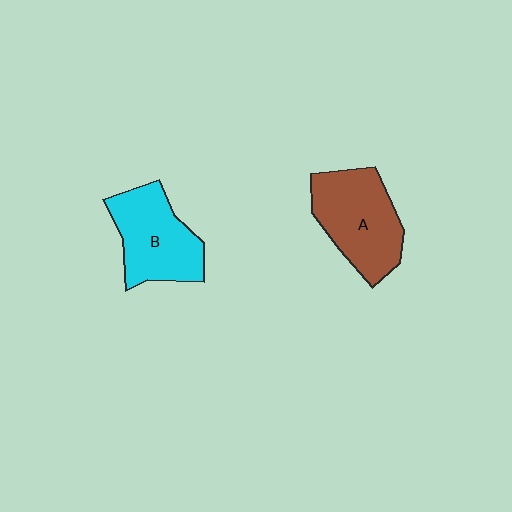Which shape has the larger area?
Shape A (brown).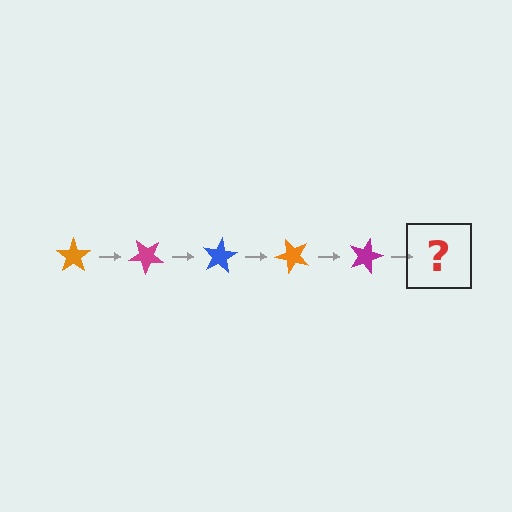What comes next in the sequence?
The next element should be a blue star, rotated 200 degrees from the start.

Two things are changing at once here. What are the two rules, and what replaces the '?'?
The two rules are that it rotates 40 degrees each step and the color cycles through orange, magenta, and blue. The '?' should be a blue star, rotated 200 degrees from the start.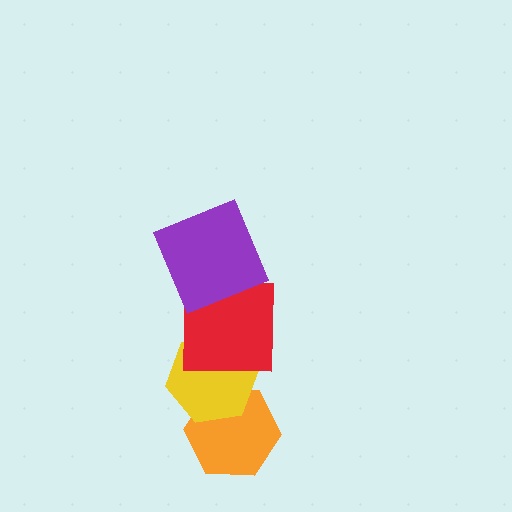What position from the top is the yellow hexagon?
The yellow hexagon is 3rd from the top.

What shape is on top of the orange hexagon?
The yellow hexagon is on top of the orange hexagon.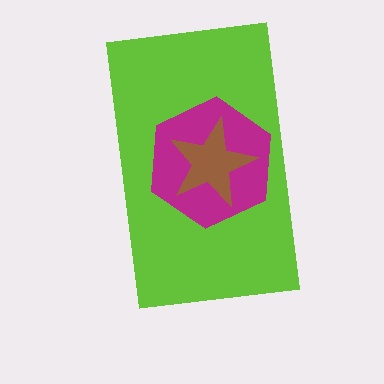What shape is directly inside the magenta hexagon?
The brown star.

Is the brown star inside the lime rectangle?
Yes.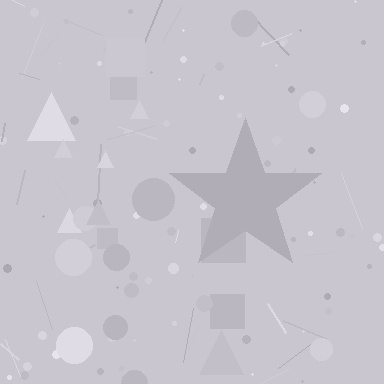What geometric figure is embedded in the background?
A star is embedded in the background.